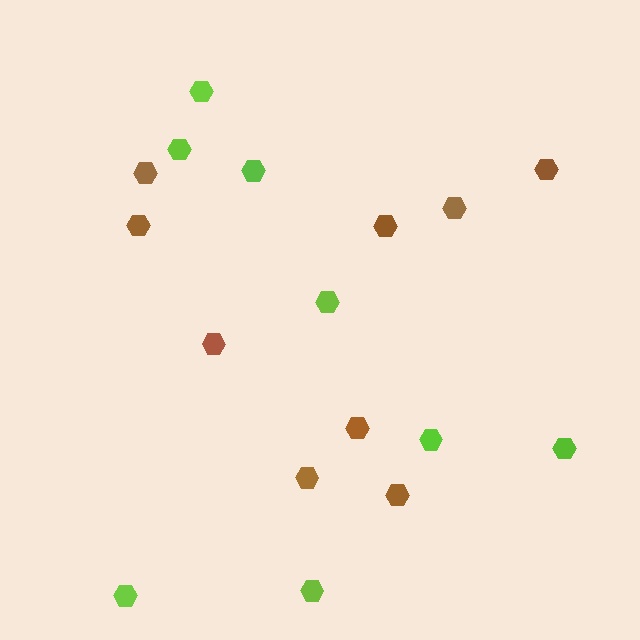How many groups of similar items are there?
There are 2 groups: one group of brown hexagons (9) and one group of lime hexagons (8).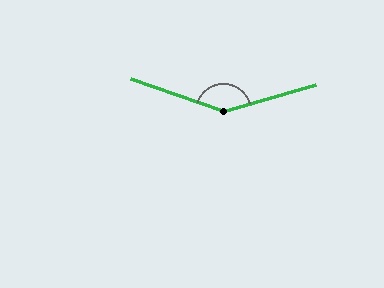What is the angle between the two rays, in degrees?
Approximately 145 degrees.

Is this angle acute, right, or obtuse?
It is obtuse.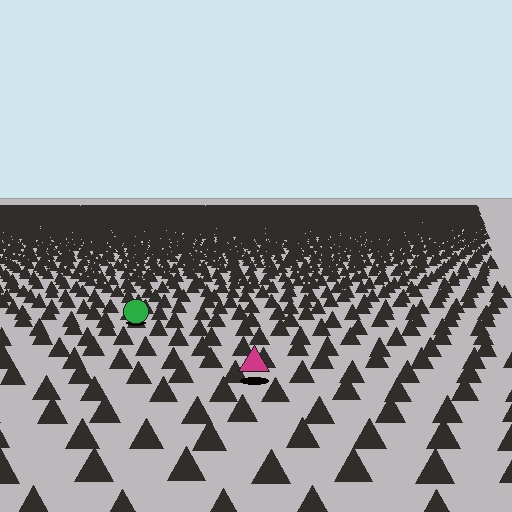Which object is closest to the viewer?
The magenta triangle is closest. The texture marks near it are larger and more spread out.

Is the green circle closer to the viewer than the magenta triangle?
No. The magenta triangle is closer — you can tell from the texture gradient: the ground texture is coarser near it.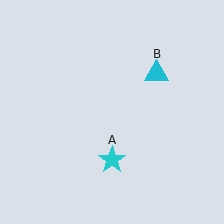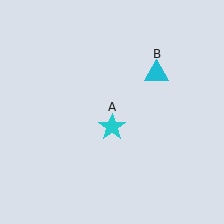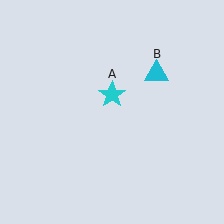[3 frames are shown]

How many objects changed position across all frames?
1 object changed position: cyan star (object A).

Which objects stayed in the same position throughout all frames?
Cyan triangle (object B) remained stationary.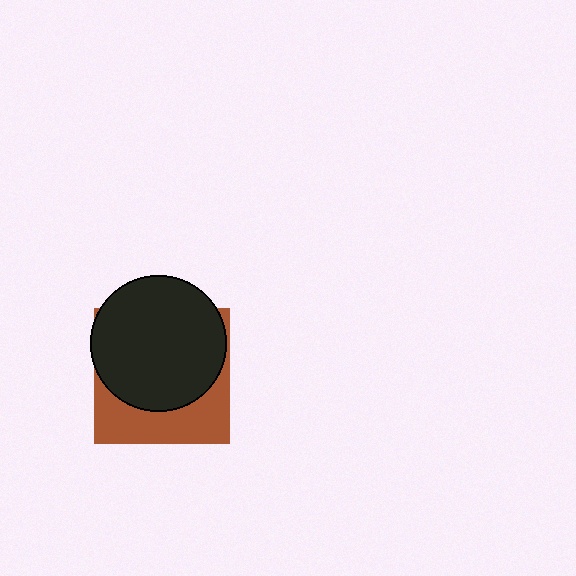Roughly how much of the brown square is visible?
A small part of it is visible (roughly 35%).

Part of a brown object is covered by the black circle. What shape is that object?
It is a square.